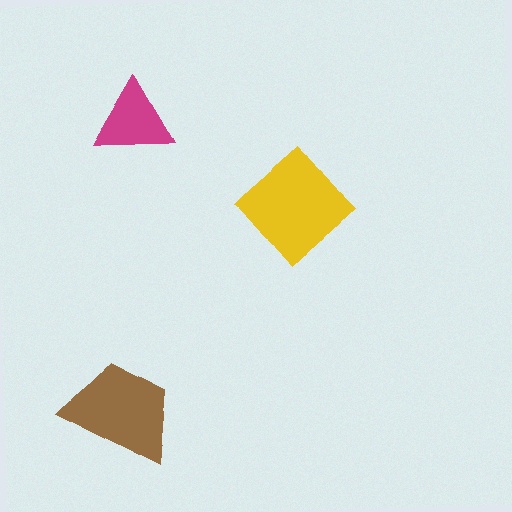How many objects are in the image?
There are 3 objects in the image.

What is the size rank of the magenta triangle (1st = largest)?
3rd.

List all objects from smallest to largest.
The magenta triangle, the brown trapezoid, the yellow diamond.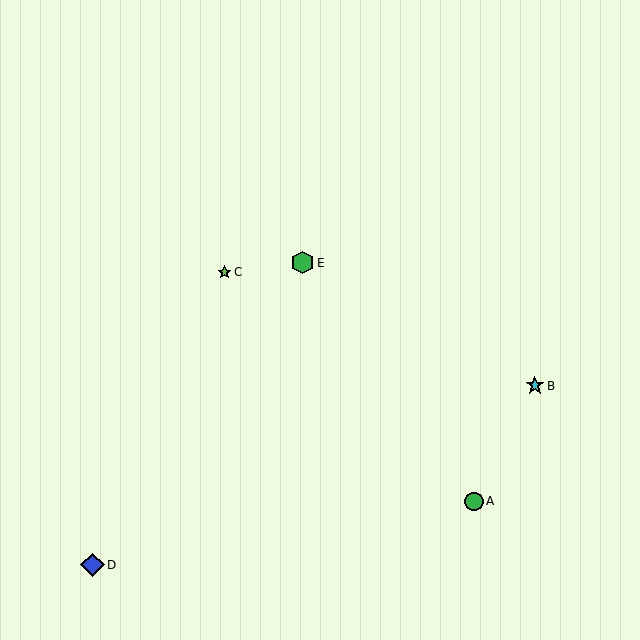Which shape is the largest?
The blue diamond (labeled D) is the largest.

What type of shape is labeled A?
Shape A is a green circle.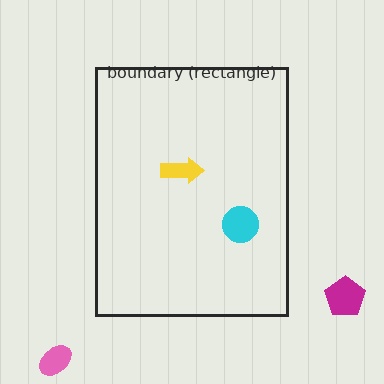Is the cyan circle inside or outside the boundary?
Inside.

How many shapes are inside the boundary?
2 inside, 2 outside.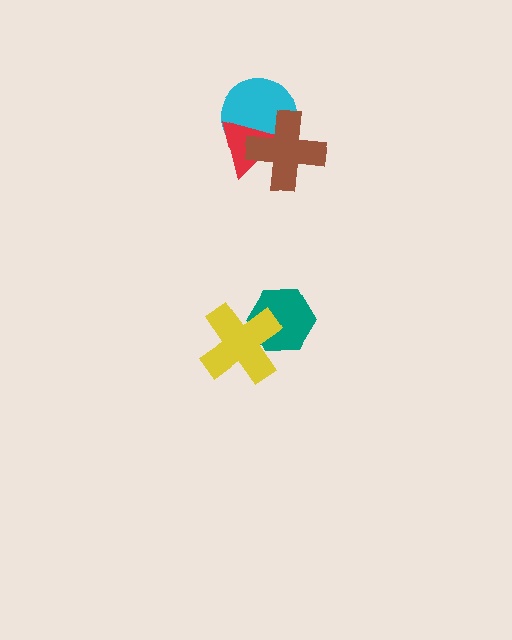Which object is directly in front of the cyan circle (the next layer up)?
The red triangle is directly in front of the cyan circle.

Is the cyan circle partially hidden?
Yes, it is partially covered by another shape.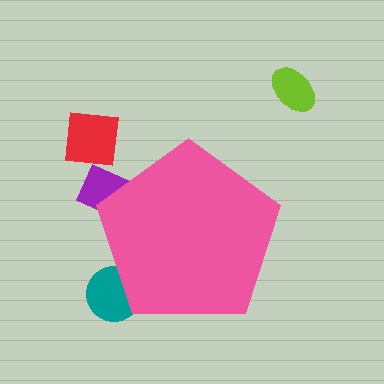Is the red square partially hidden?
No, the red square is fully visible.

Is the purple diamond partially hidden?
Yes, the purple diamond is partially hidden behind the pink pentagon.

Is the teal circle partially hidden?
Yes, the teal circle is partially hidden behind the pink pentagon.